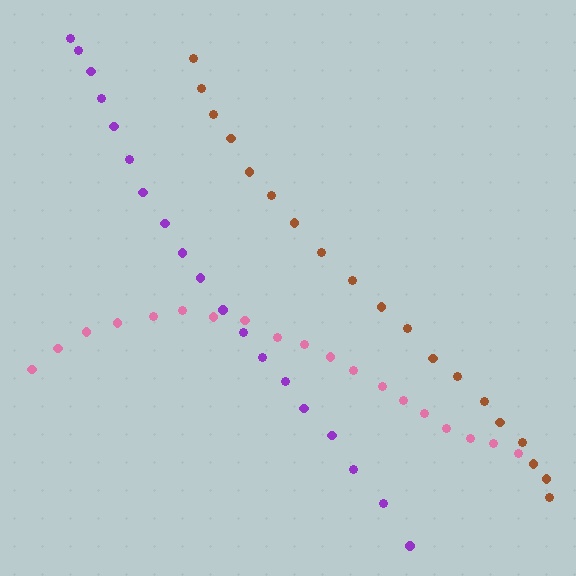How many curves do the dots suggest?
There are 3 distinct paths.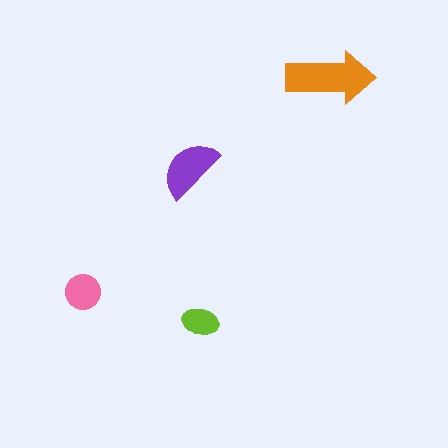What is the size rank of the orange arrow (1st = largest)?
1st.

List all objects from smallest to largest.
The lime ellipse, the pink circle, the purple semicircle, the orange arrow.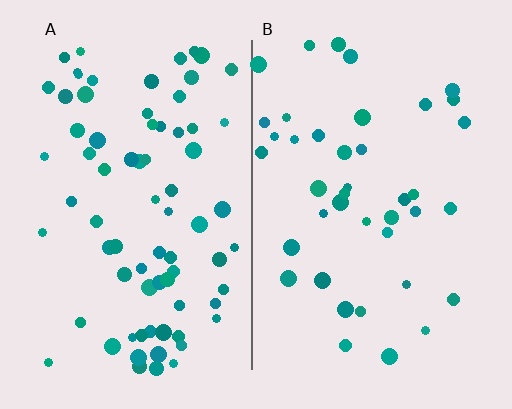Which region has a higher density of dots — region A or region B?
A (the left).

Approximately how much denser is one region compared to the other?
Approximately 1.8× — region A over region B.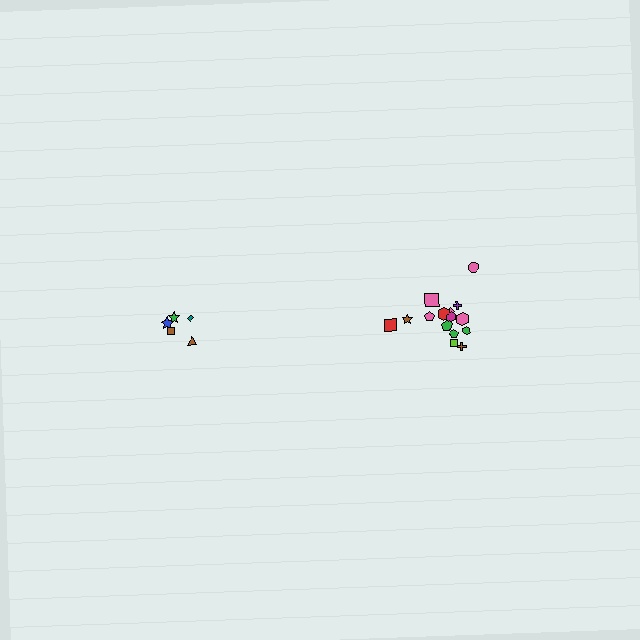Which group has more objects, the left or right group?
The right group.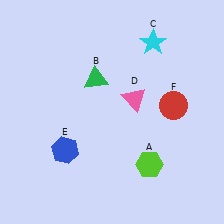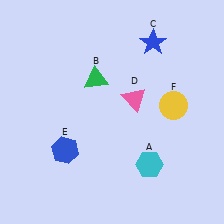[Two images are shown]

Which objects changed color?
A changed from lime to cyan. C changed from cyan to blue. F changed from red to yellow.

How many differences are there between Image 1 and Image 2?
There are 3 differences between the two images.